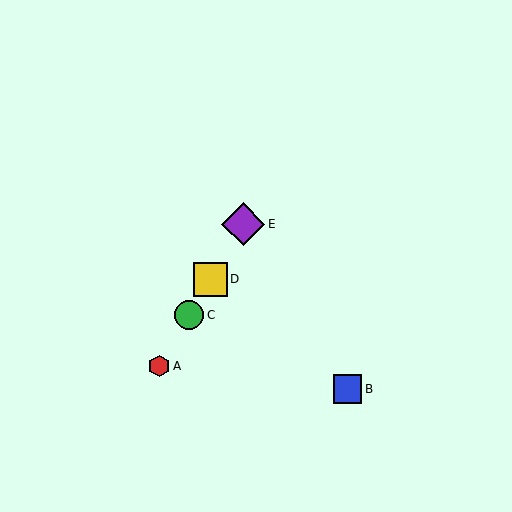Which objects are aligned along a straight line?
Objects A, C, D, E are aligned along a straight line.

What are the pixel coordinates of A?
Object A is at (159, 366).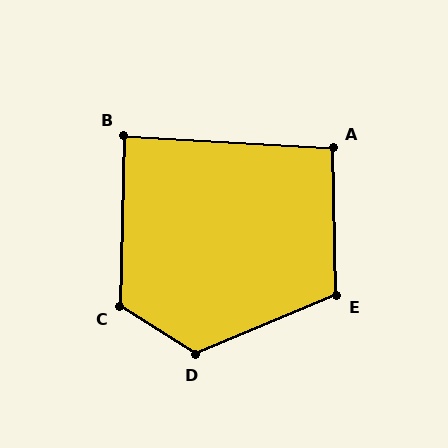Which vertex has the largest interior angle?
D, at approximately 125 degrees.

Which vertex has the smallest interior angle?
B, at approximately 88 degrees.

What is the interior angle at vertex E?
Approximately 111 degrees (obtuse).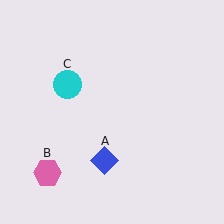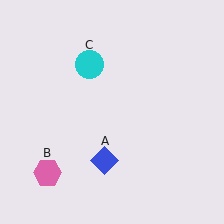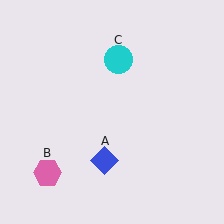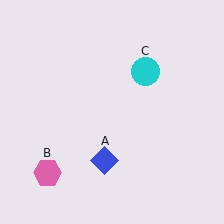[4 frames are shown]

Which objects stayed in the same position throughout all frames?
Blue diamond (object A) and pink hexagon (object B) remained stationary.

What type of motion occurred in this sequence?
The cyan circle (object C) rotated clockwise around the center of the scene.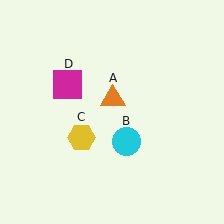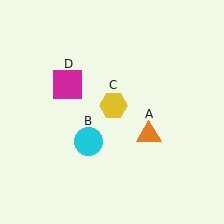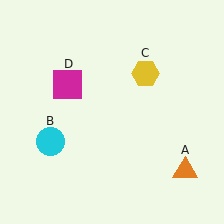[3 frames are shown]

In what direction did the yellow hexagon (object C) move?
The yellow hexagon (object C) moved up and to the right.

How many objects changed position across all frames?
3 objects changed position: orange triangle (object A), cyan circle (object B), yellow hexagon (object C).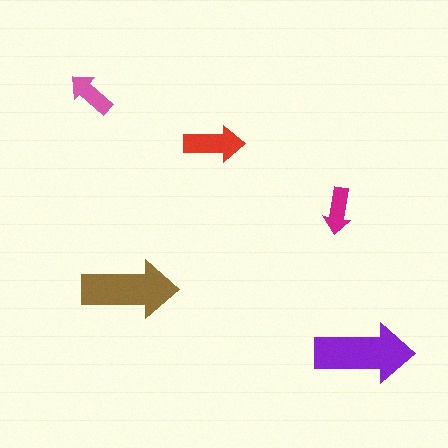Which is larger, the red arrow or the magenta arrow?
The red one.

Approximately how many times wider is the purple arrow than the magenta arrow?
About 2 times wider.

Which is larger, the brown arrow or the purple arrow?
The purple one.